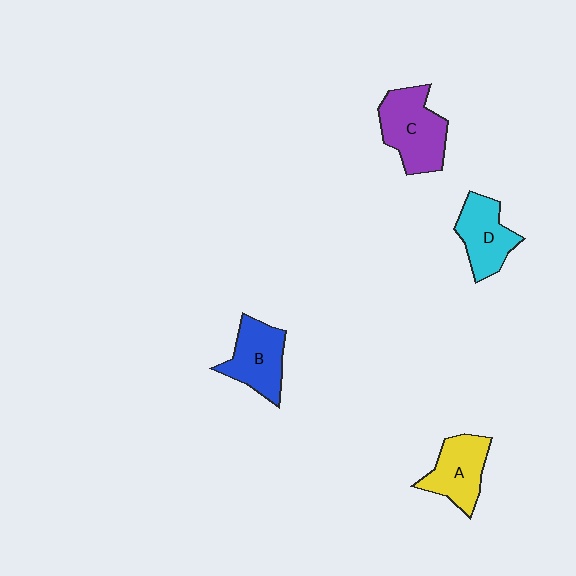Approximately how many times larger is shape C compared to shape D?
Approximately 1.3 times.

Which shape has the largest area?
Shape C (purple).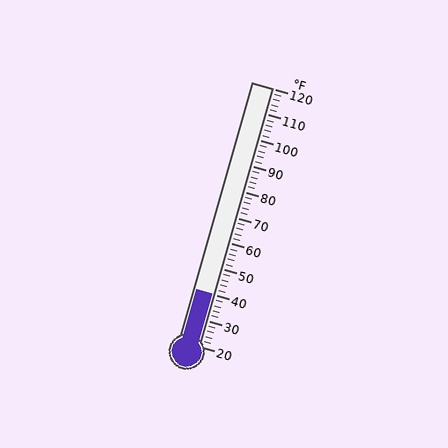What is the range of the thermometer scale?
The thermometer scale ranges from 20°F to 120°F.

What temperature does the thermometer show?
The thermometer shows approximately 40°F.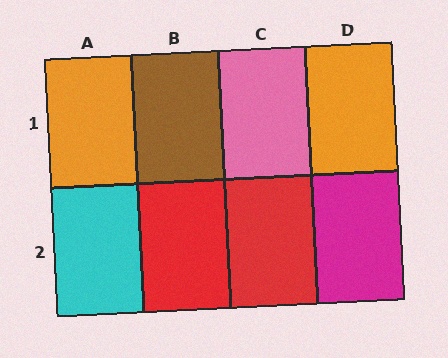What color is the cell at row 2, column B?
Red.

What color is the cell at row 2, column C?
Red.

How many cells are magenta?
1 cell is magenta.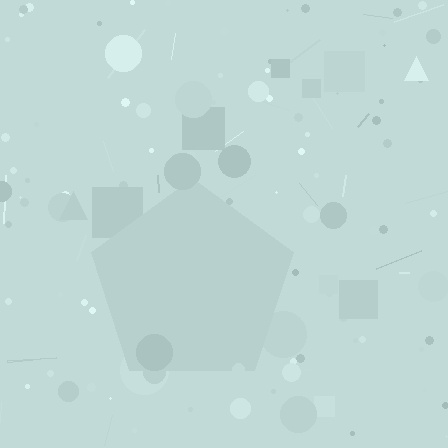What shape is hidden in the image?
A pentagon is hidden in the image.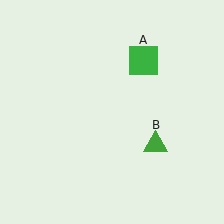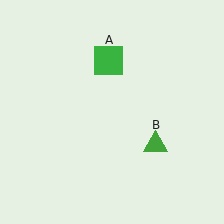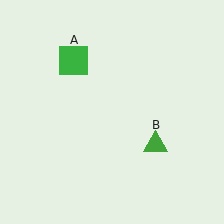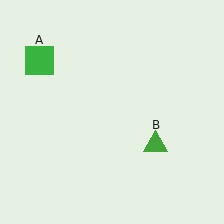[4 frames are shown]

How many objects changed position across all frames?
1 object changed position: green square (object A).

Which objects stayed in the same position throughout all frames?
Green triangle (object B) remained stationary.